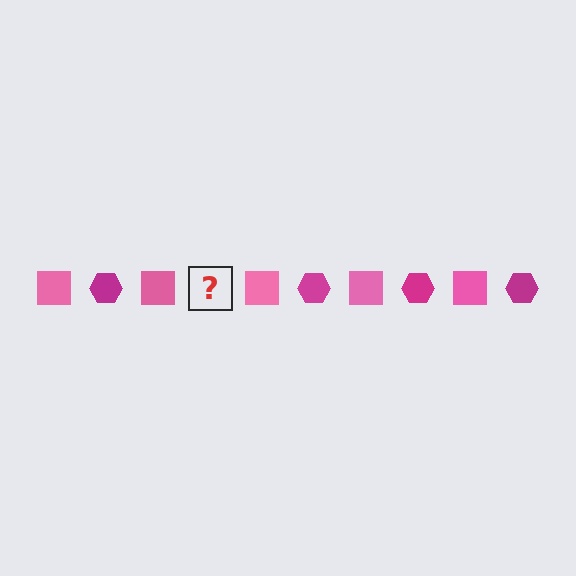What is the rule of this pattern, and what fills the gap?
The rule is that the pattern alternates between pink square and magenta hexagon. The gap should be filled with a magenta hexagon.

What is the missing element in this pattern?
The missing element is a magenta hexagon.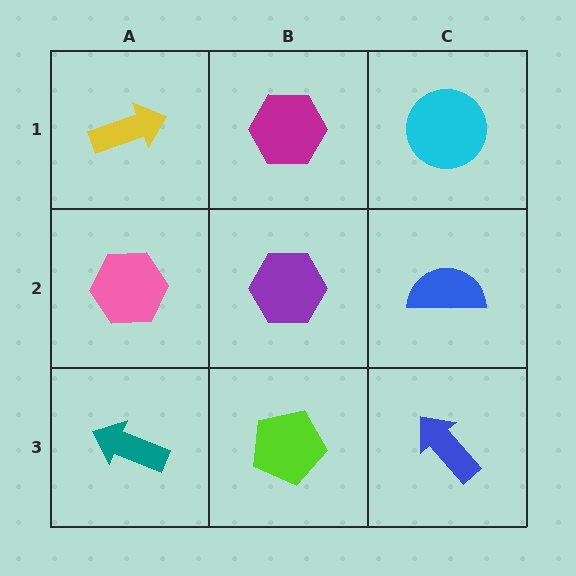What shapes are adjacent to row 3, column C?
A blue semicircle (row 2, column C), a lime pentagon (row 3, column B).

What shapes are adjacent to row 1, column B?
A purple hexagon (row 2, column B), a yellow arrow (row 1, column A), a cyan circle (row 1, column C).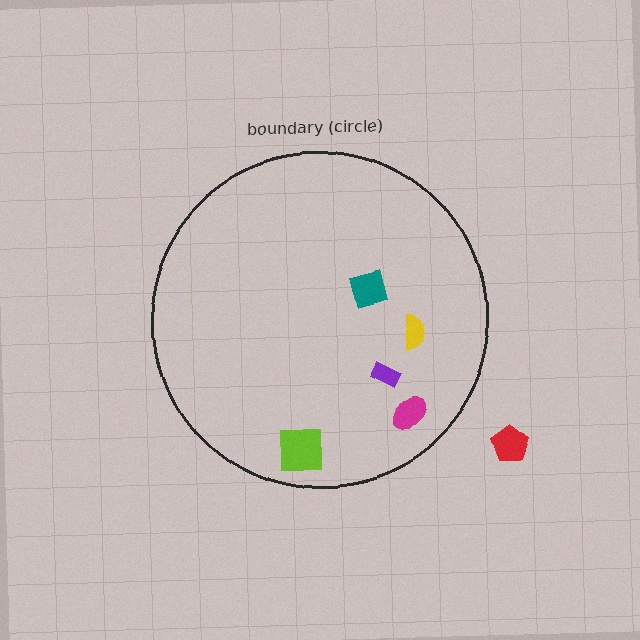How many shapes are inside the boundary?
5 inside, 1 outside.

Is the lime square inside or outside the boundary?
Inside.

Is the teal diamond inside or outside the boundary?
Inside.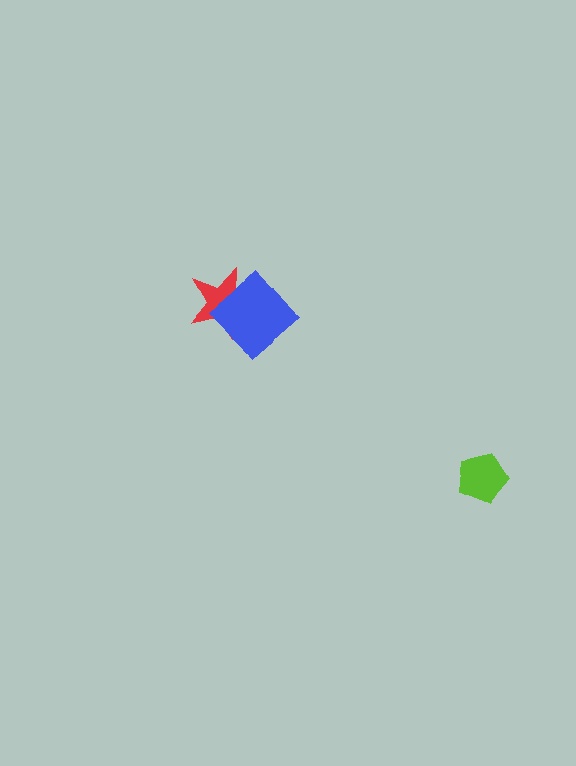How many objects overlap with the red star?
1 object overlaps with the red star.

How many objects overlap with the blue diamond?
1 object overlaps with the blue diamond.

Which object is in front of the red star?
The blue diamond is in front of the red star.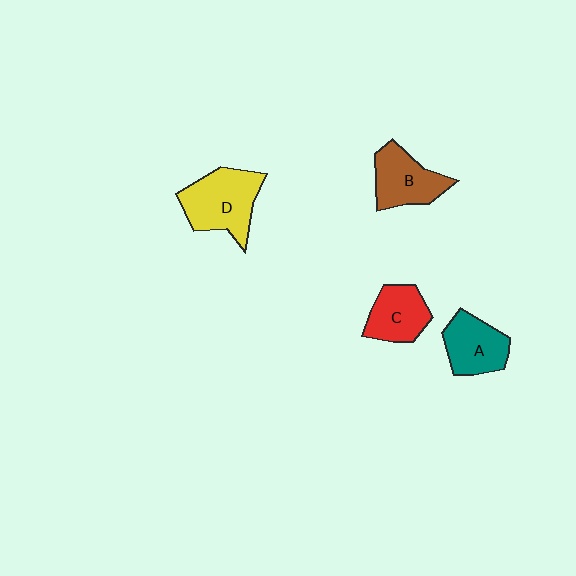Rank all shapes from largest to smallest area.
From largest to smallest: D (yellow), B (brown), A (teal), C (red).